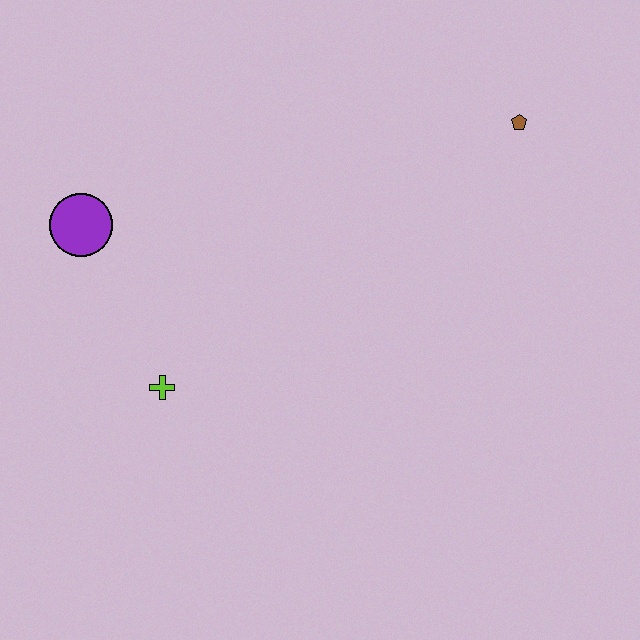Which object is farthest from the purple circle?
The brown pentagon is farthest from the purple circle.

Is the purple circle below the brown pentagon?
Yes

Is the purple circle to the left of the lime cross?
Yes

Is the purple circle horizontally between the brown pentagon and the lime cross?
No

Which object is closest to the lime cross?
The purple circle is closest to the lime cross.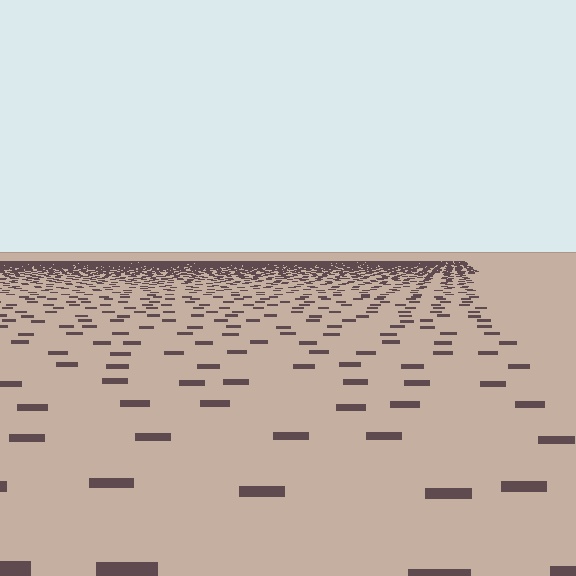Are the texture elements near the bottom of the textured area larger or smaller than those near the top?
Larger. Near the bottom, elements are closer to the viewer and appear at a bigger on-screen size.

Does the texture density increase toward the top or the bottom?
Density increases toward the top.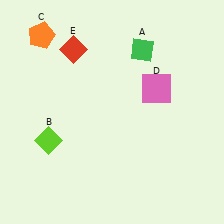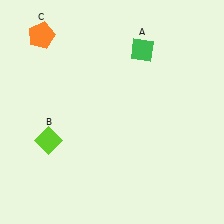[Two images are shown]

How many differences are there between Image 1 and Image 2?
There are 2 differences between the two images.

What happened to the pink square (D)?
The pink square (D) was removed in Image 2. It was in the top-right area of Image 1.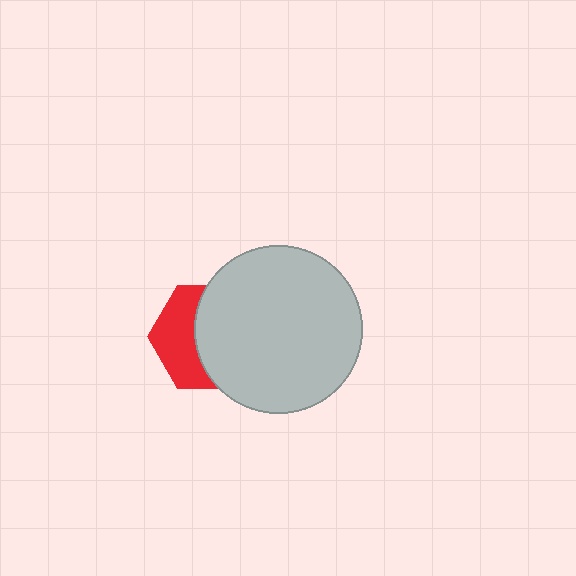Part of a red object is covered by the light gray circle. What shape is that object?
It is a hexagon.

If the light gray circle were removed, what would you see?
You would see the complete red hexagon.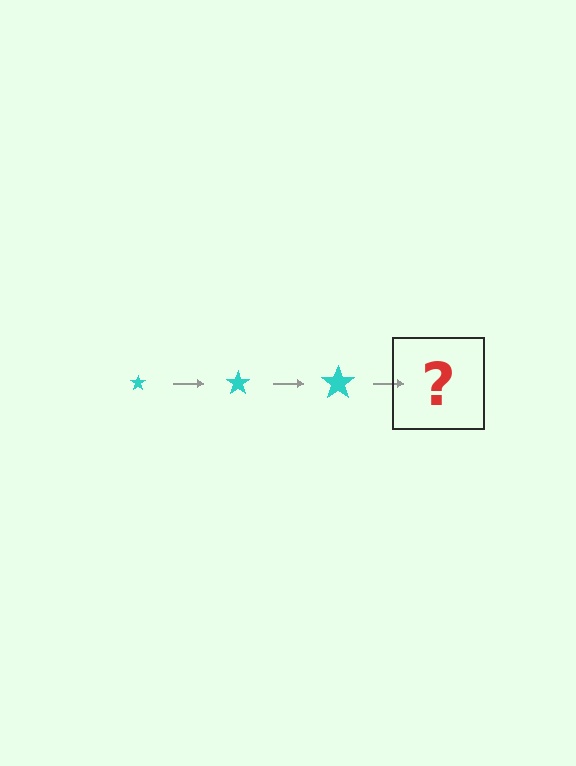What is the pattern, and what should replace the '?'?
The pattern is that the star gets progressively larger each step. The '?' should be a cyan star, larger than the previous one.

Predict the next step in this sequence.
The next step is a cyan star, larger than the previous one.